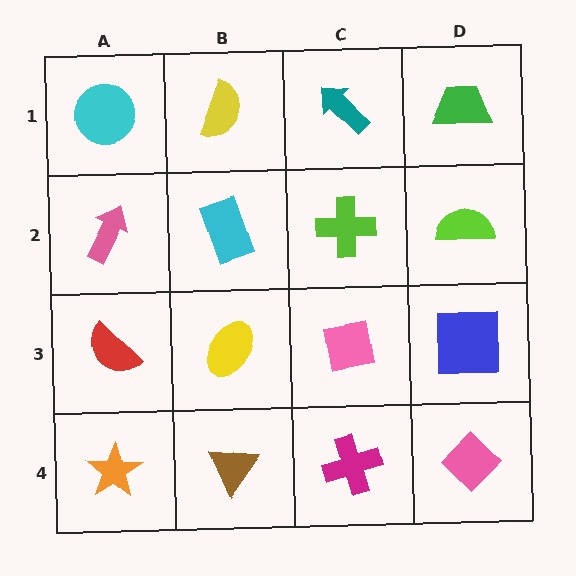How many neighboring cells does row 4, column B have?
3.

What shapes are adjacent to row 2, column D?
A green trapezoid (row 1, column D), a blue square (row 3, column D), a lime cross (row 2, column C).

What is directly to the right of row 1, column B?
A teal arrow.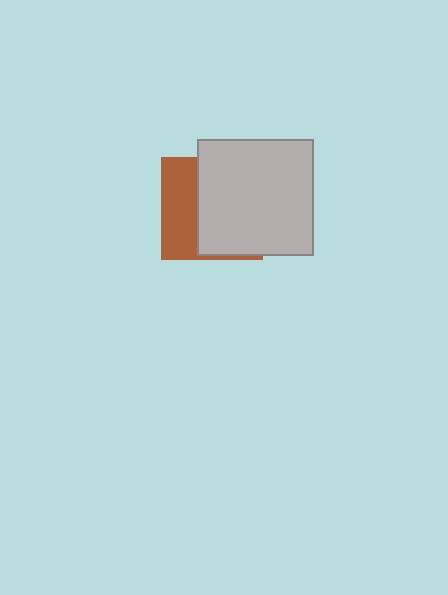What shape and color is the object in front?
The object in front is a light gray square.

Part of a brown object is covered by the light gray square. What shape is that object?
It is a square.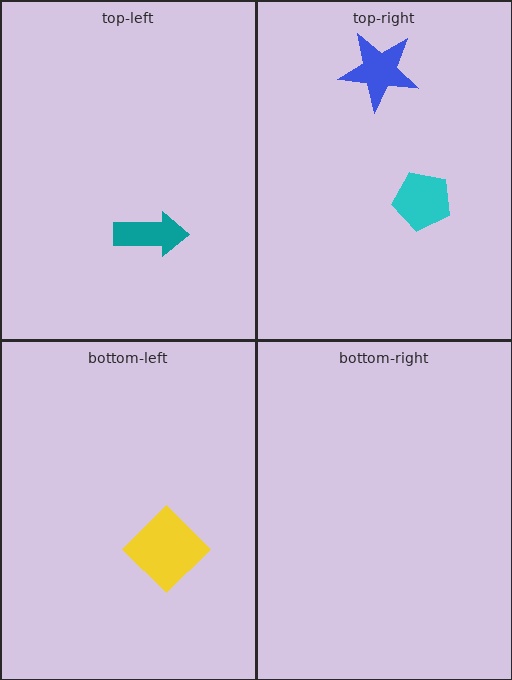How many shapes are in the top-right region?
2.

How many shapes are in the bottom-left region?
1.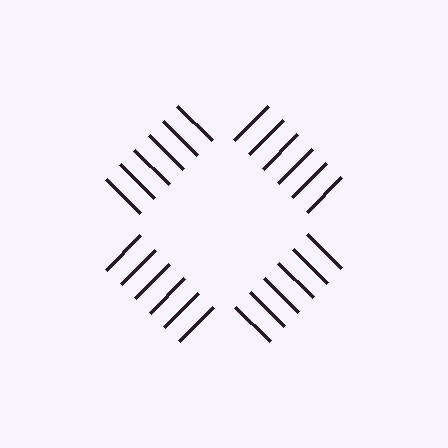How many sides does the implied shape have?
4 sides — the line-ends trace a square.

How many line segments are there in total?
24 — 6 along each of the 4 edges.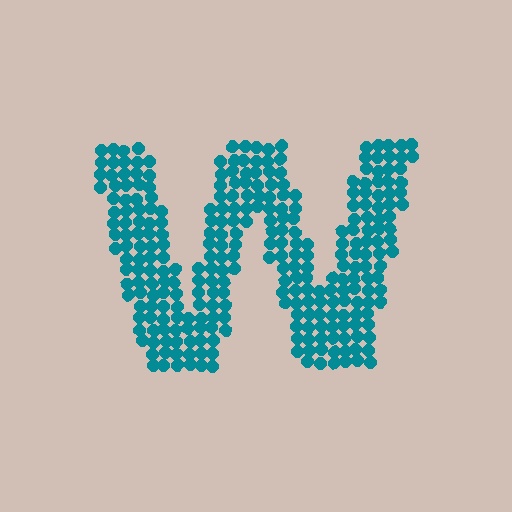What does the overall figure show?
The overall figure shows the letter W.